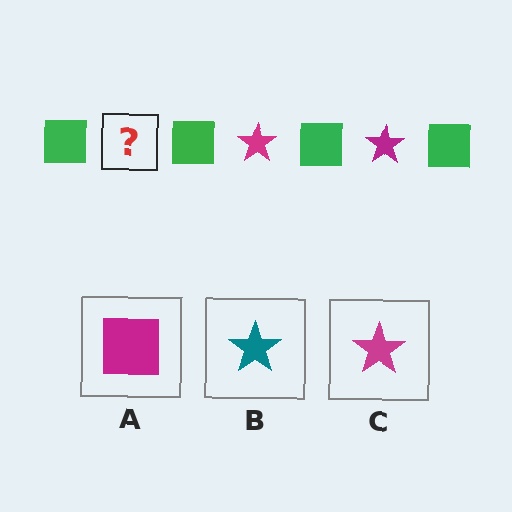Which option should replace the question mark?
Option C.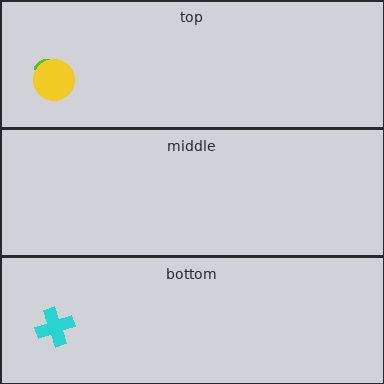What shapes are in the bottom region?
The cyan cross.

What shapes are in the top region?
The lime semicircle, the yellow circle.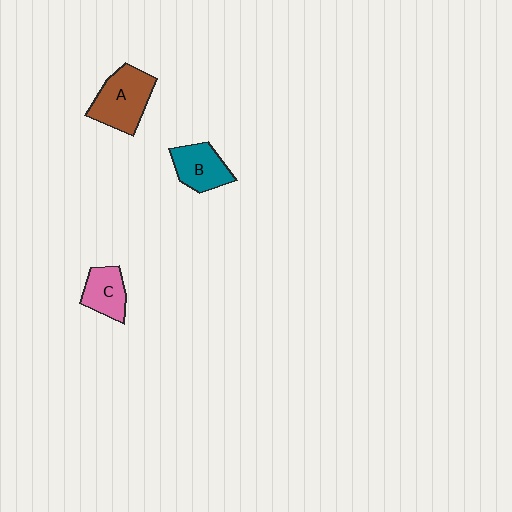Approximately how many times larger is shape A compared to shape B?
Approximately 1.4 times.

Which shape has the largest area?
Shape A (brown).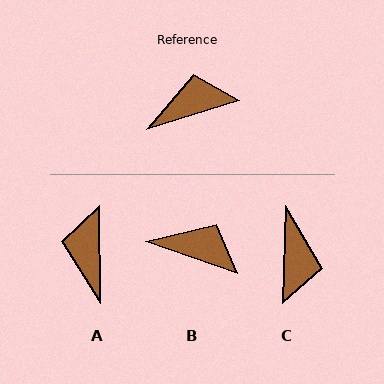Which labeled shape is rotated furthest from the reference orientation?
C, about 109 degrees away.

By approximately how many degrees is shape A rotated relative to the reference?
Approximately 73 degrees counter-clockwise.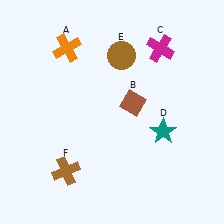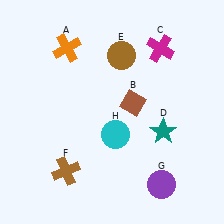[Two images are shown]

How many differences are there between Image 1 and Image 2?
There are 2 differences between the two images.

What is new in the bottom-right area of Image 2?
A purple circle (G) was added in the bottom-right area of Image 2.